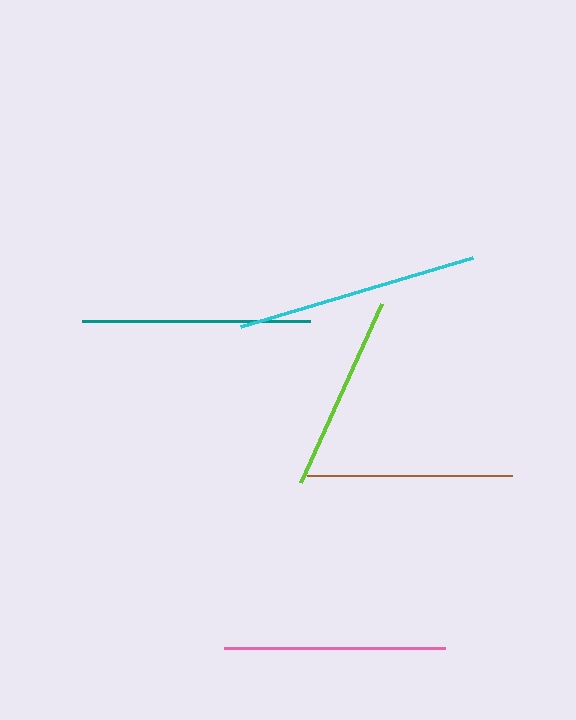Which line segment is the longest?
The cyan line is the longest at approximately 242 pixels.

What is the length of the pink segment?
The pink segment is approximately 221 pixels long.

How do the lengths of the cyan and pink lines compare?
The cyan and pink lines are approximately the same length.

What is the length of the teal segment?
The teal segment is approximately 228 pixels long.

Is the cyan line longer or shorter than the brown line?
The cyan line is longer than the brown line.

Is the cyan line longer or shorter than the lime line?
The cyan line is longer than the lime line.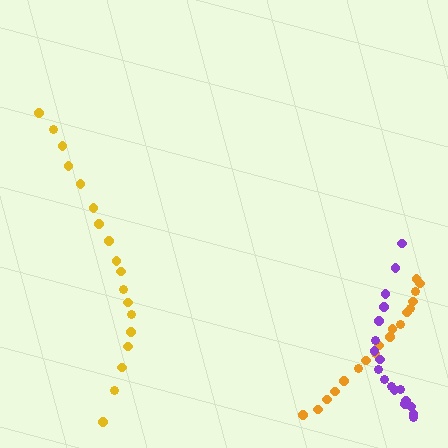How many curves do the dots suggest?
There are 3 distinct paths.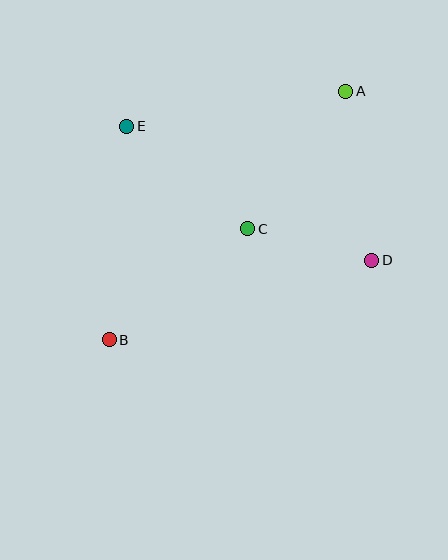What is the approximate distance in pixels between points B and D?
The distance between B and D is approximately 274 pixels.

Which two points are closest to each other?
Points C and D are closest to each other.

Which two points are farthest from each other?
Points A and B are farthest from each other.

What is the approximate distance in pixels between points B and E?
The distance between B and E is approximately 214 pixels.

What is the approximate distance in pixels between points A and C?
The distance between A and C is approximately 169 pixels.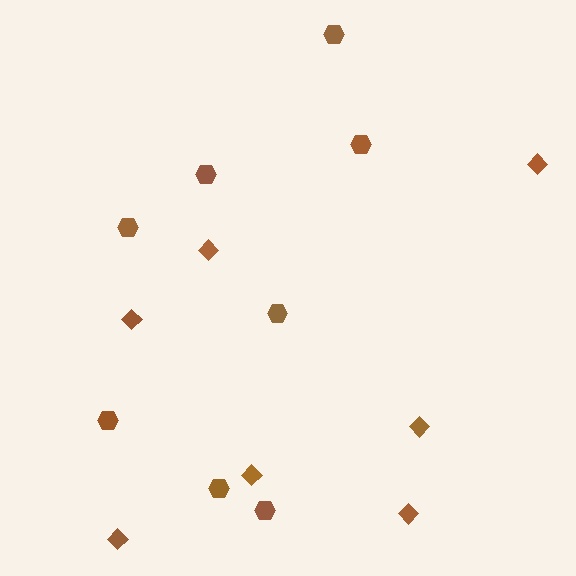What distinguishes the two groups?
There are 2 groups: one group of hexagons (8) and one group of diamonds (7).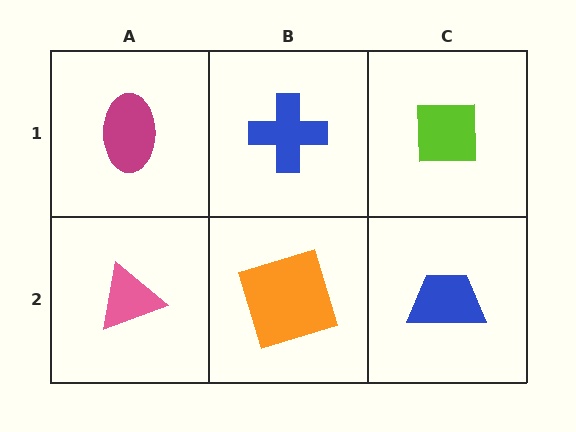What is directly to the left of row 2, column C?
An orange square.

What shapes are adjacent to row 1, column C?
A blue trapezoid (row 2, column C), a blue cross (row 1, column B).